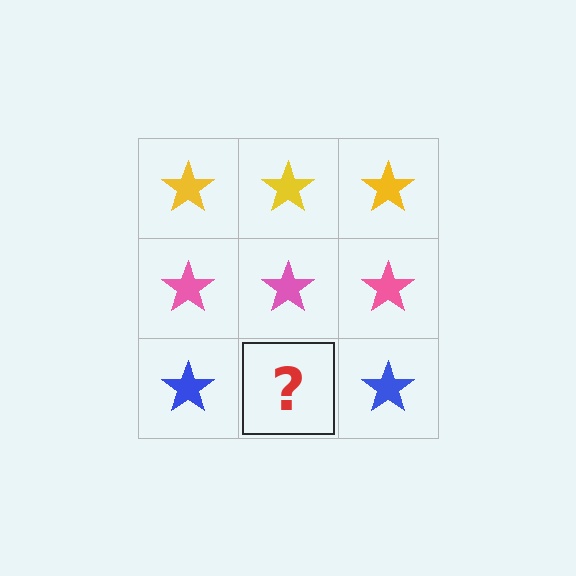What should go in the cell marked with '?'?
The missing cell should contain a blue star.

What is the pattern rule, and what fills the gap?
The rule is that each row has a consistent color. The gap should be filled with a blue star.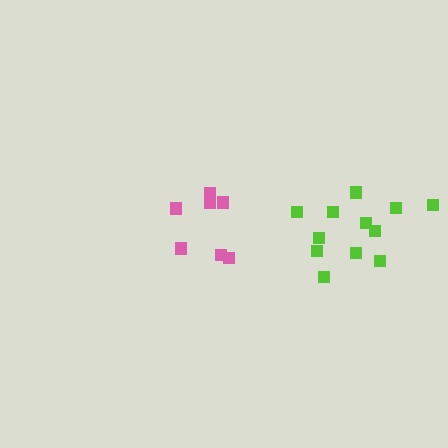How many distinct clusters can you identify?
There are 2 distinct clusters.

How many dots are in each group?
Group 1: 7 dots, Group 2: 12 dots (19 total).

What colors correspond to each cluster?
The clusters are colored: pink, lime.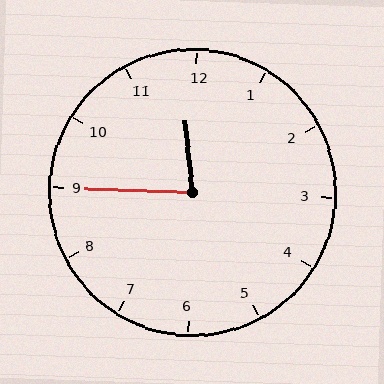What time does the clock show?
11:45.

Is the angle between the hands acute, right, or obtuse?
It is acute.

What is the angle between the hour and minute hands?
Approximately 82 degrees.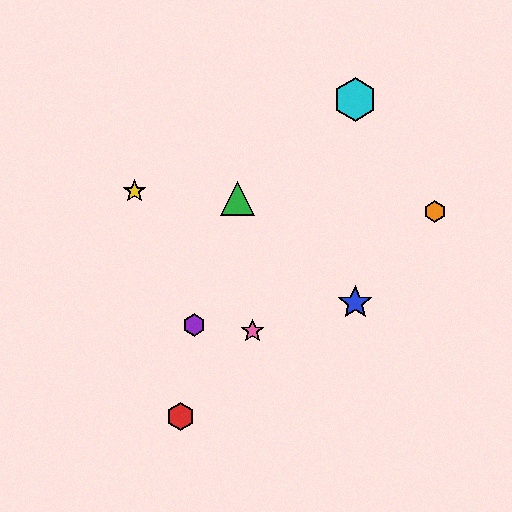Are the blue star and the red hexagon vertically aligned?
No, the blue star is at x≈355 and the red hexagon is at x≈181.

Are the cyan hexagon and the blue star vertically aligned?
Yes, both are at x≈355.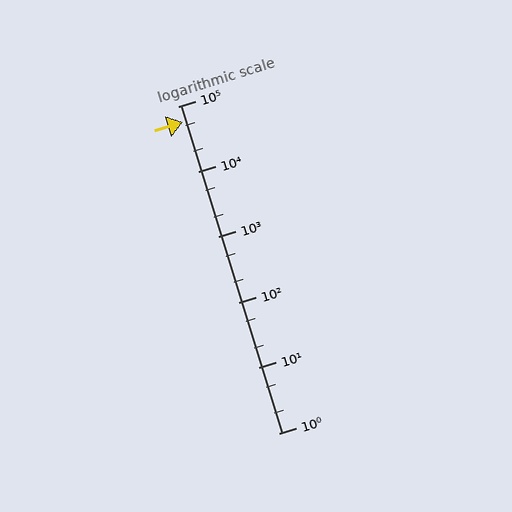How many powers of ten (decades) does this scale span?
The scale spans 5 decades, from 1 to 100000.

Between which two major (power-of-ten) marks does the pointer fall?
The pointer is between 10000 and 100000.